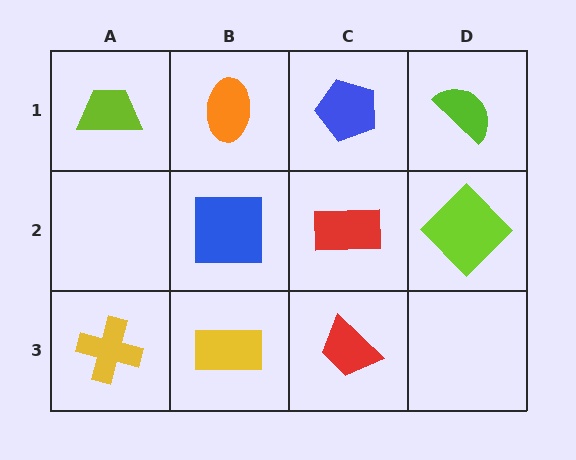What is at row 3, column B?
A yellow rectangle.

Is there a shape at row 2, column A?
No, that cell is empty.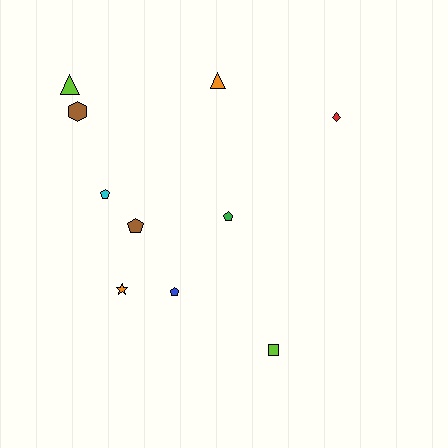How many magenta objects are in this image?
There are no magenta objects.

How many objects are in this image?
There are 10 objects.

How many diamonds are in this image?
There is 1 diamond.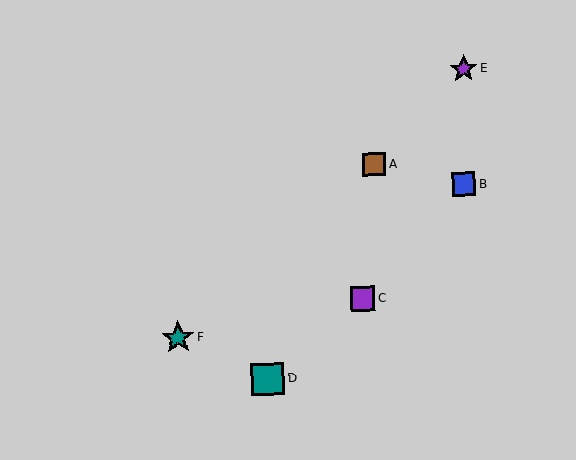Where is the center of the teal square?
The center of the teal square is at (268, 379).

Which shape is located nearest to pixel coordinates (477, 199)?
The blue square (labeled B) at (464, 184) is nearest to that location.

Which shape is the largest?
The teal star (labeled F) is the largest.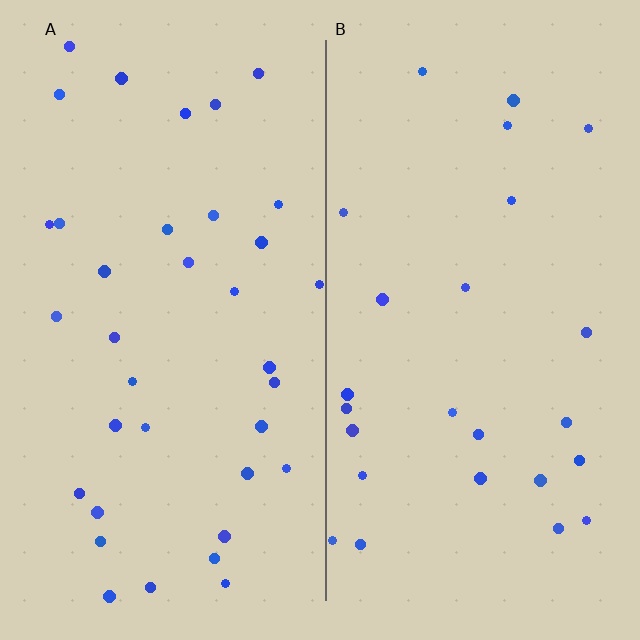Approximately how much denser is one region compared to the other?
Approximately 1.4× — region A over region B.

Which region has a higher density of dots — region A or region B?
A (the left).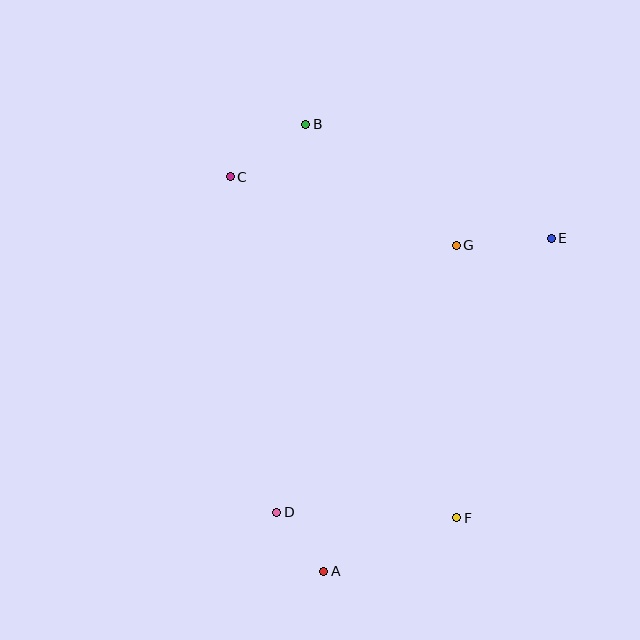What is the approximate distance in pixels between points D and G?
The distance between D and G is approximately 322 pixels.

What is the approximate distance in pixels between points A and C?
The distance between A and C is approximately 405 pixels.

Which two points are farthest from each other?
Points A and B are farthest from each other.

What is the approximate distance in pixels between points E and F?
The distance between E and F is approximately 295 pixels.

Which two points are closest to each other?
Points A and D are closest to each other.